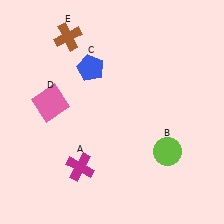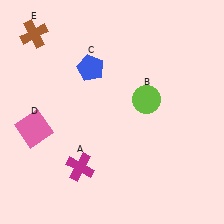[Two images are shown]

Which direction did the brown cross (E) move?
The brown cross (E) moved left.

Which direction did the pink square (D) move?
The pink square (D) moved down.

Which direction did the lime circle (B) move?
The lime circle (B) moved up.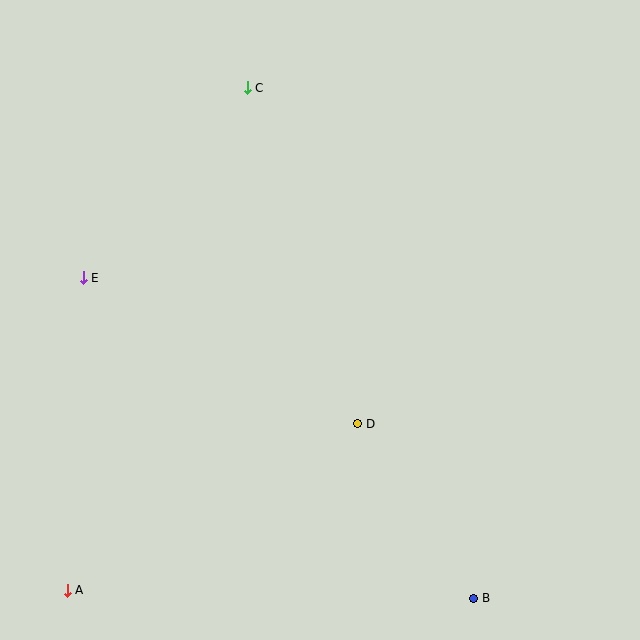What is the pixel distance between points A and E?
The distance between A and E is 313 pixels.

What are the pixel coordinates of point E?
Point E is at (83, 278).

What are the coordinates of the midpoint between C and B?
The midpoint between C and B is at (361, 343).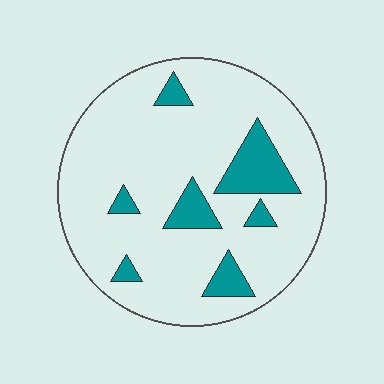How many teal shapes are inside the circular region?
7.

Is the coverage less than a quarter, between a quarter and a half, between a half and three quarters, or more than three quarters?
Less than a quarter.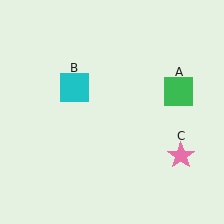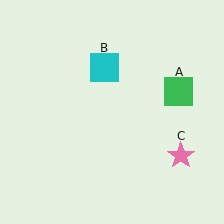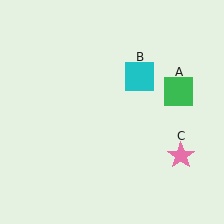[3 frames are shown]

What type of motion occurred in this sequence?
The cyan square (object B) rotated clockwise around the center of the scene.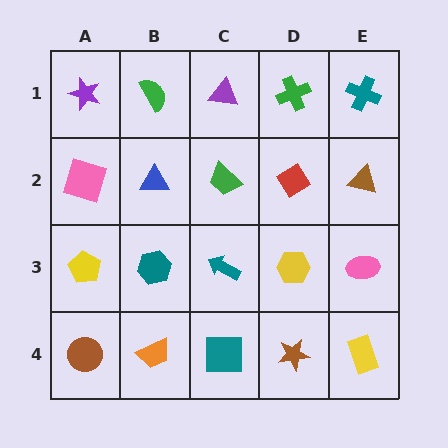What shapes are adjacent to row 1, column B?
A blue triangle (row 2, column B), a purple star (row 1, column A), a purple triangle (row 1, column C).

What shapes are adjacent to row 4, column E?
A pink ellipse (row 3, column E), a brown star (row 4, column D).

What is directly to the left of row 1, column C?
A green semicircle.